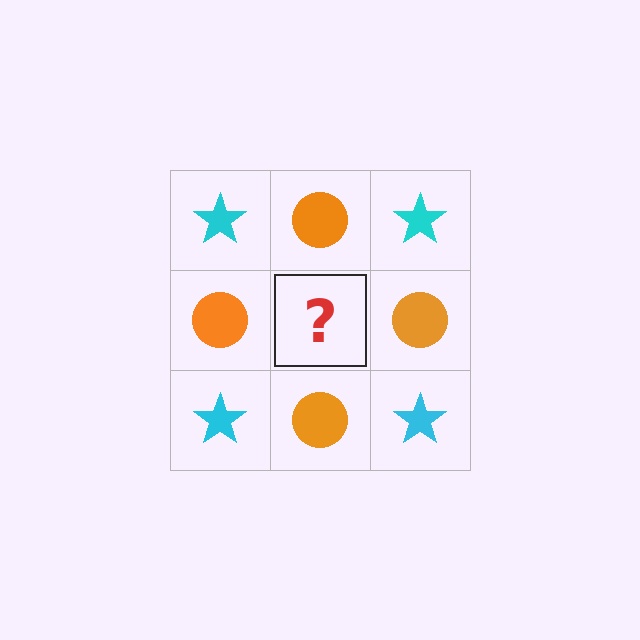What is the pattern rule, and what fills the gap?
The rule is that it alternates cyan star and orange circle in a checkerboard pattern. The gap should be filled with a cyan star.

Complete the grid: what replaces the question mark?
The question mark should be replaced with a cyan star.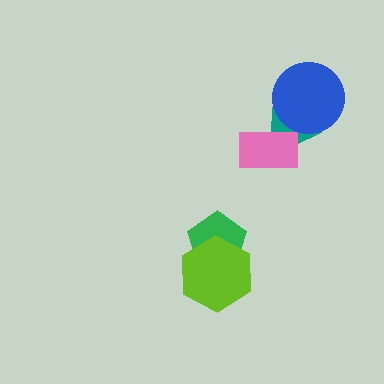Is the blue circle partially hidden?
No, no other shape covers it.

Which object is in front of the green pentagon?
The lime hexagon is in front of the green pentagon.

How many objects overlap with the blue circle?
1 object overlaps with the blue circle.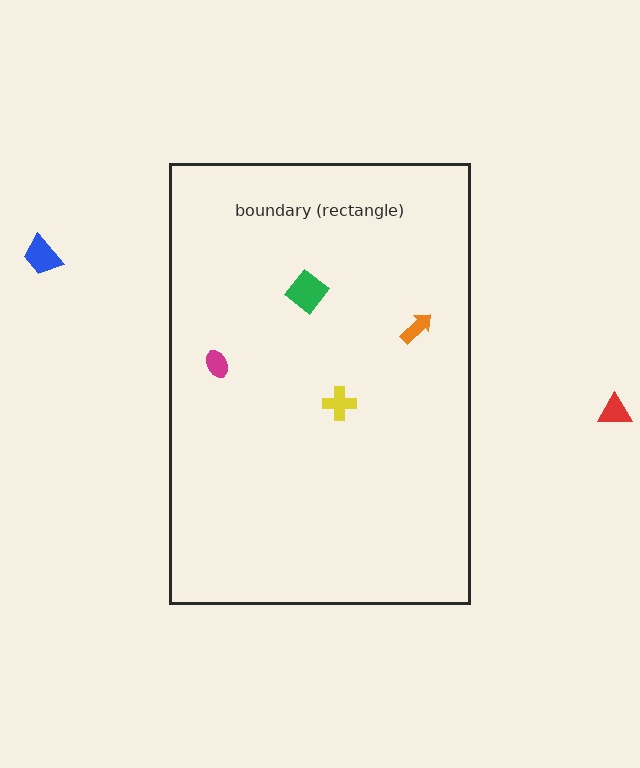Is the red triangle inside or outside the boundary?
Outside.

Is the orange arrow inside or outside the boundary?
Inside.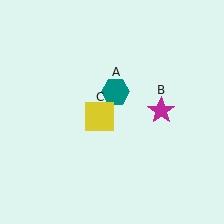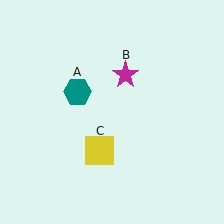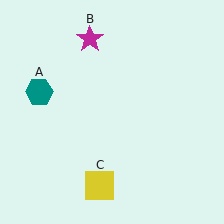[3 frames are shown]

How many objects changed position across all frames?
3 objects changed position: teal hexagon (object A), magenta star (object B), yellow square (object C).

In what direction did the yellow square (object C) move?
The yellow square (object C) moved down.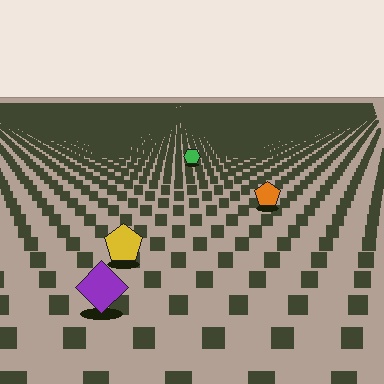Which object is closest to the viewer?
The purple diamond is closest. The texture marks near it are larger and more spread out.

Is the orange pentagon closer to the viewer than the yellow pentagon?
No. The yellow pentagon is closer — you can tell from the texture gradient: the ground texture is coarser near it.